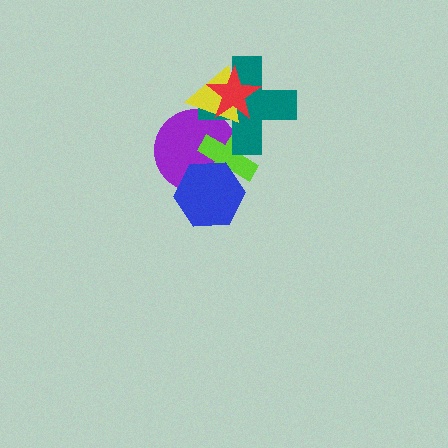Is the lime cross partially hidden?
Yes, it is partially covered by another shape.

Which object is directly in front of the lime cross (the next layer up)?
The blue hexagon is directly in front of the lime cross.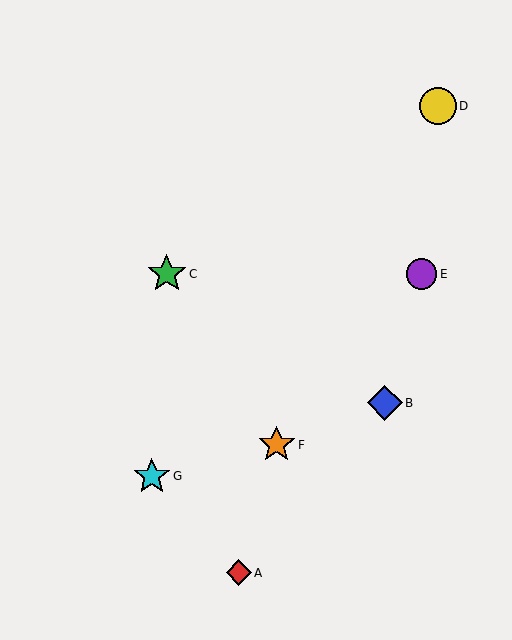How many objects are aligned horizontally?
2 objects (C, E) are aligned horizontally.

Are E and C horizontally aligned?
Yes, both are at y≈274.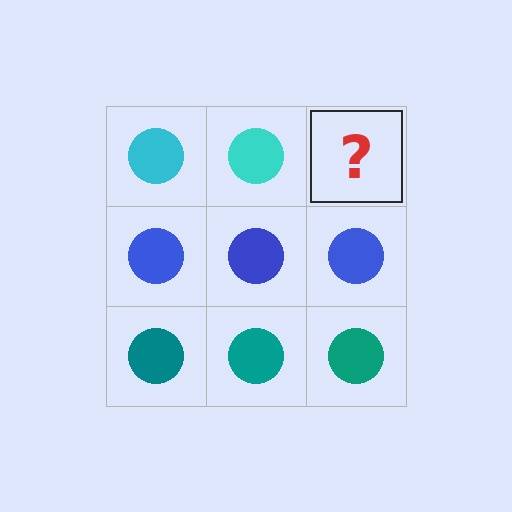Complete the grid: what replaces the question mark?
The question mark should be replaced with a cyan circle.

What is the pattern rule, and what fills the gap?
The rule is that each row has a consistent color. The gap should be filled with a cyan circle.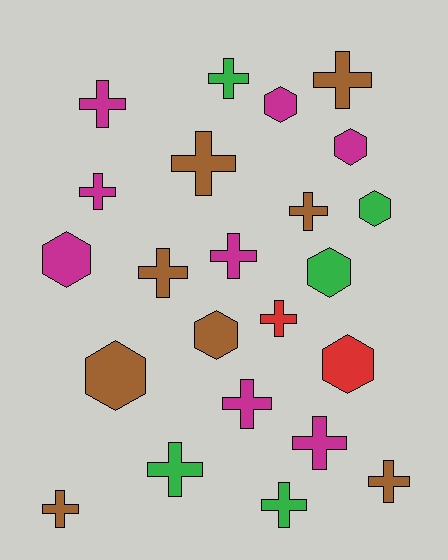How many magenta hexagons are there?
There are 3 magenta hexagons.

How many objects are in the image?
There are 23 objects.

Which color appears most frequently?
Magenta, with 8 objects.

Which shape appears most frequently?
Cross, with 15 objects.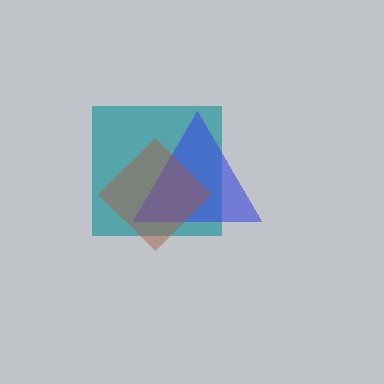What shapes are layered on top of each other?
The layered shapes are: a teal square, a blue triangle, a brown diamond.